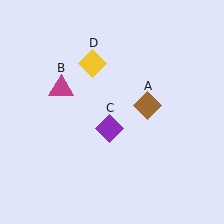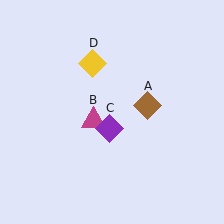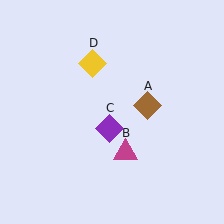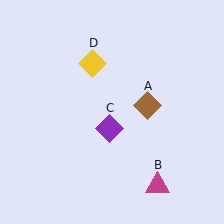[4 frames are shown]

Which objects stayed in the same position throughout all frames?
Brown diamond (object A) and purple diamond (object C) and yellow diamond (object D) remained stationary.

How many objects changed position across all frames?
1 object changed position: magenta triangle (object B).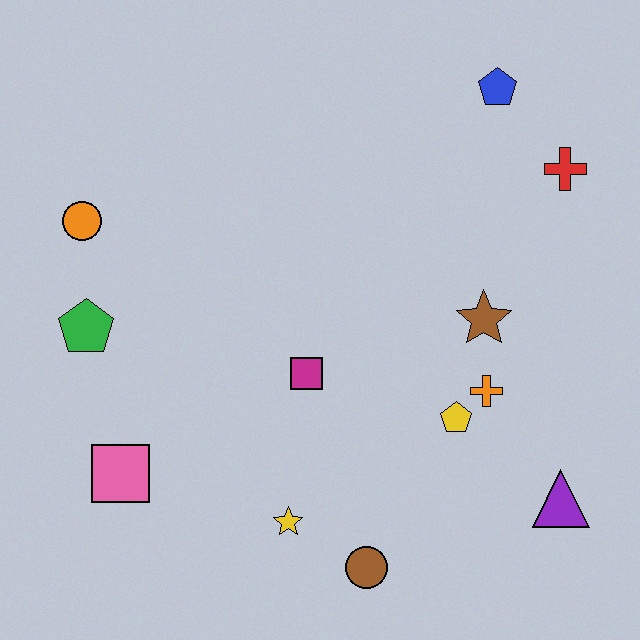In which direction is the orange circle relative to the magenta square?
The orange circle is to the left of the magenta square.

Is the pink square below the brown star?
Yes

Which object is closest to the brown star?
The orange cross is closest to the brown star.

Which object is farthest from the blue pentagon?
The pink square is farthest from the blue pentagon.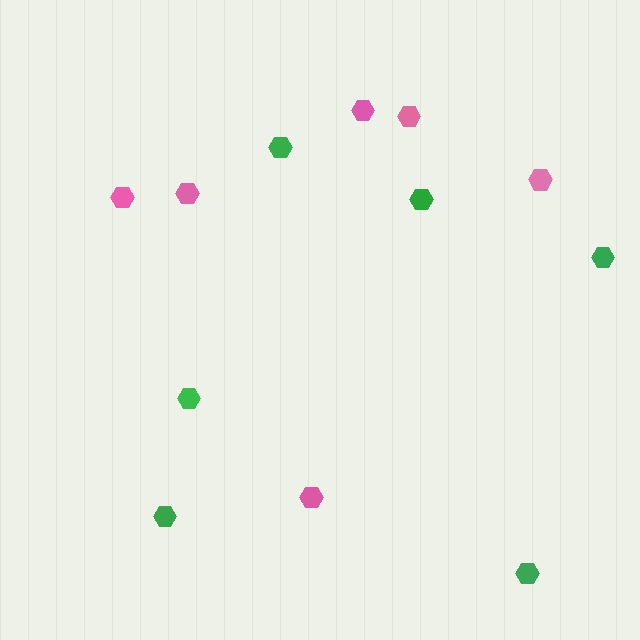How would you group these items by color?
There are 2 groups: one group of pink hexagons (6) and one group of green hexagons (6).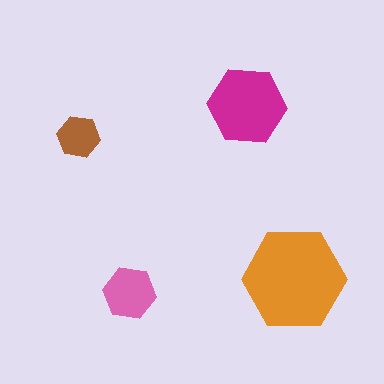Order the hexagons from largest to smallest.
the orange one, the magenta one, the pink one, the brown one.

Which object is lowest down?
The pink hexagon is bottommost.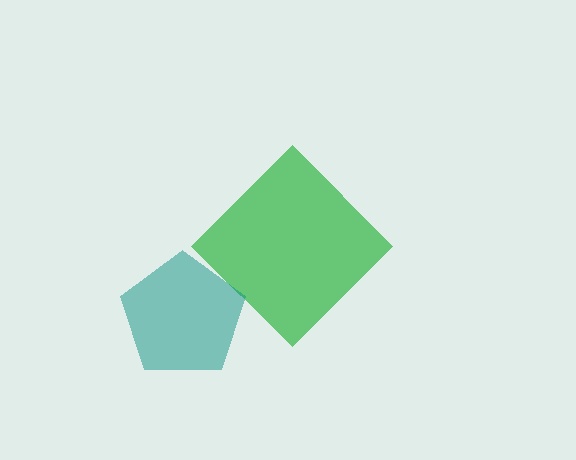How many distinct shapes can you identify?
There are 2 distinct shapes: a green diamond, a teal pentagon.